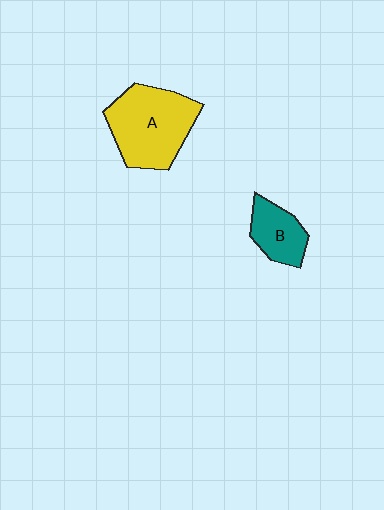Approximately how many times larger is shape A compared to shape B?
Approximately 2.0 times.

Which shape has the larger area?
Shape A (yellow).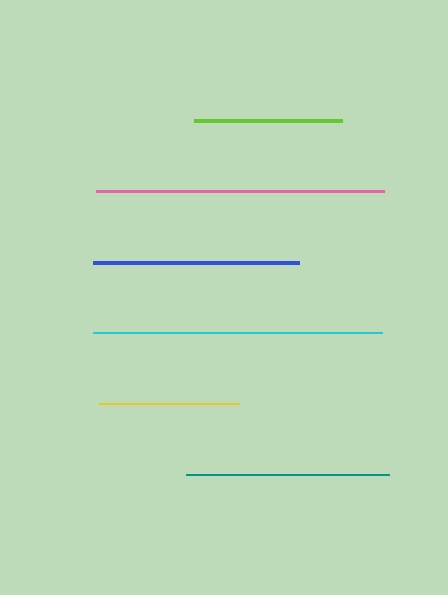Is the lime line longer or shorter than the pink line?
The pink line is longer than the lime line.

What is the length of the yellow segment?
The yellow segment is approximately 140 pixels long.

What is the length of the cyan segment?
The cyan segment is approximately 289 pixels long.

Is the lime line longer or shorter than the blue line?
The blue line is longer than the lime line.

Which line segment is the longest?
The cyan line is the longest at approximately 289 pixels.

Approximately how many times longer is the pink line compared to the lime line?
The pink line is approximately 1.9 times the length of the lime line.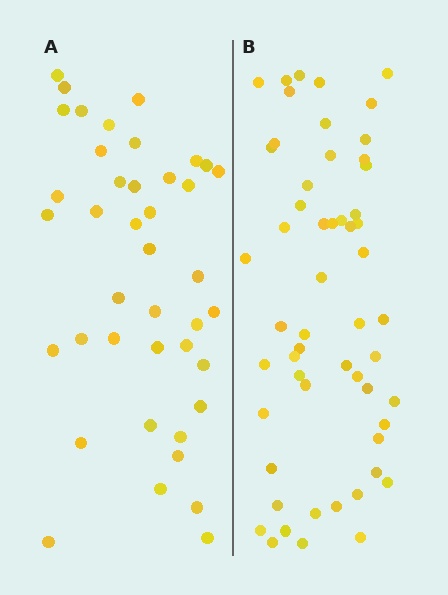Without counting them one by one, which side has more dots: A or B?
Region B (the right region) has more dots.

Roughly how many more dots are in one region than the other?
Region B has approximately 15 more dots than region A.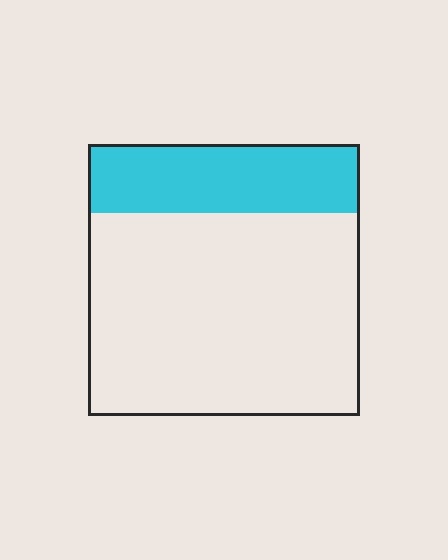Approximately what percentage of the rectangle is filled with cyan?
Approximately 25%.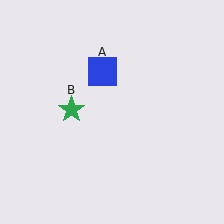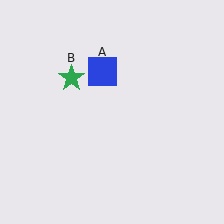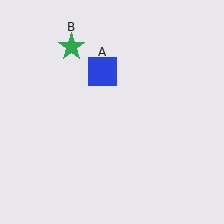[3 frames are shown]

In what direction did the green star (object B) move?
The green star (object B) moved up.